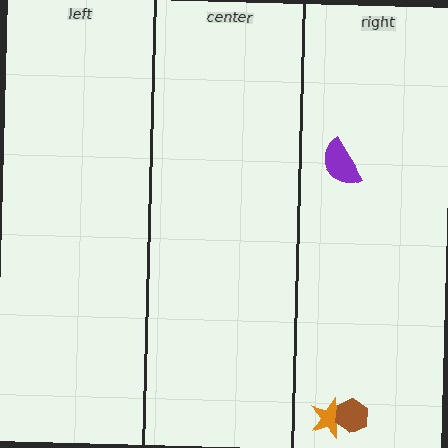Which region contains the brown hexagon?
The right region.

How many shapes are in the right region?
3.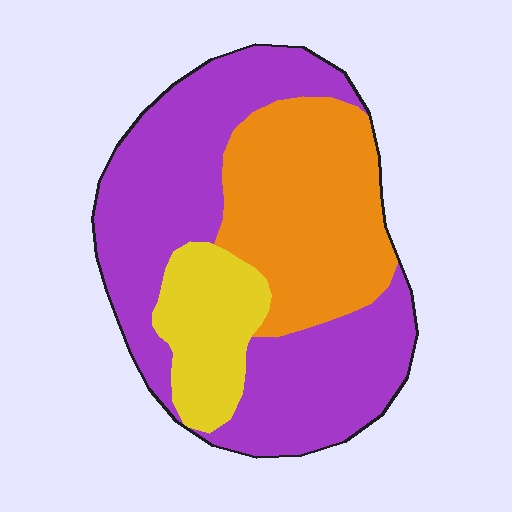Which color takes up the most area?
Purple, at roughly 55%.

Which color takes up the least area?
Yellow, at roughly 15%.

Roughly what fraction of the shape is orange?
Orange takes up about one third (1/3) of the shape.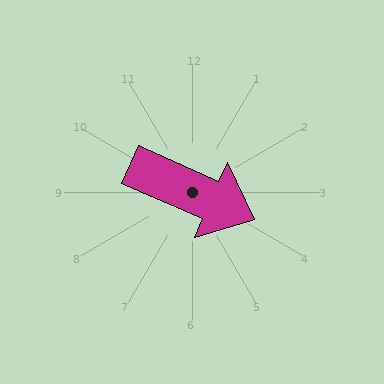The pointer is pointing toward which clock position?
Roughly 4 o'clock.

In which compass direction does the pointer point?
Southeast.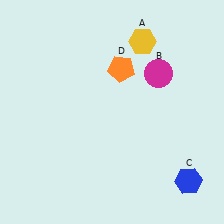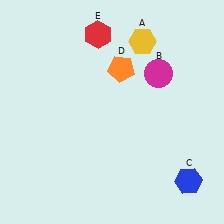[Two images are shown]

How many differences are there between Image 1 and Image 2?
There is 1 difference between the two images.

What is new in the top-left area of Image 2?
A red hexagon (E) was added in the top-left area of Image 2.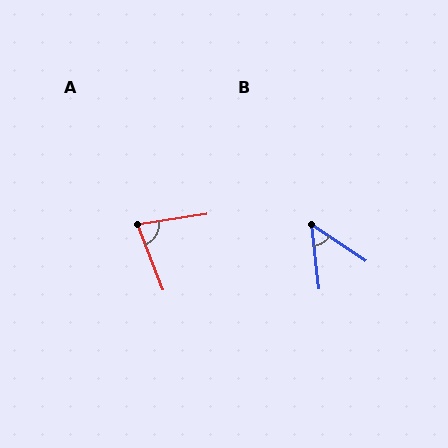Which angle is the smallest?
B, at approximately 49 degrees.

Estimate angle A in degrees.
Approximately 77 degrees.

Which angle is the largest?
A, at approximately 77 degrees.